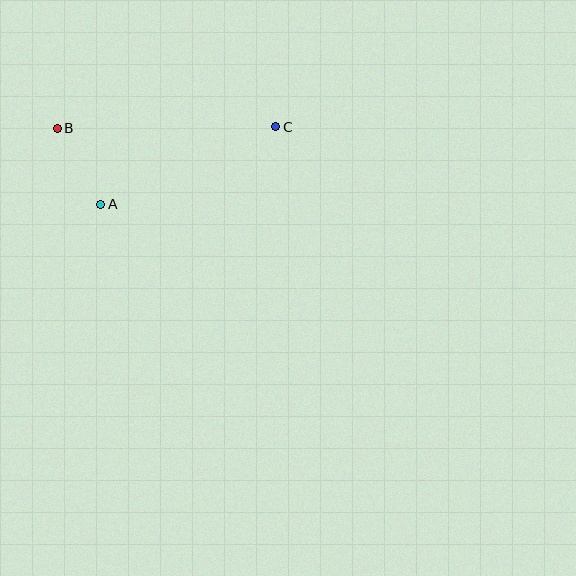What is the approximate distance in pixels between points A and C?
The distance between A and C is approximately 191 pixels.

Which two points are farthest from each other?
Points B and C are farthest from each other.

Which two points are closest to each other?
Points A and B are closest to each other.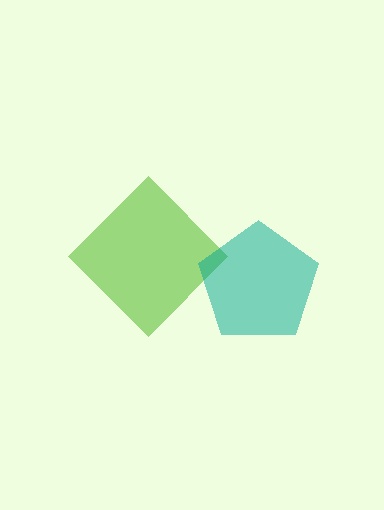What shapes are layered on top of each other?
The layered shapes are: a lime diamond, a teal pentagon.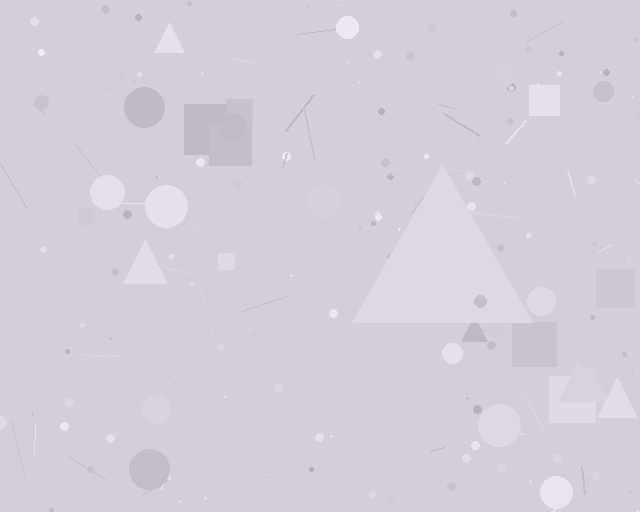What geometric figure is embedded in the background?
A triangle is embedded in the background.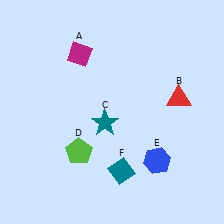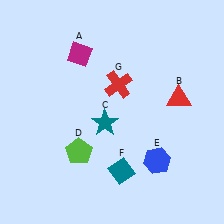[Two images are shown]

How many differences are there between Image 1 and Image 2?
There is 1 difference between the two images.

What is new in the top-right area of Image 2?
A red cross (G) was added in the top-right area of Image 2.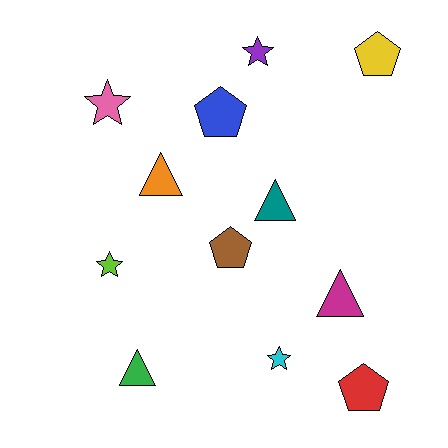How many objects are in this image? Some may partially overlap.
There are 12 objects.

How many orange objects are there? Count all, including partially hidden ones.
There is 1 orange object.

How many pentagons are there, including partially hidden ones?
There are 4 pentagons.